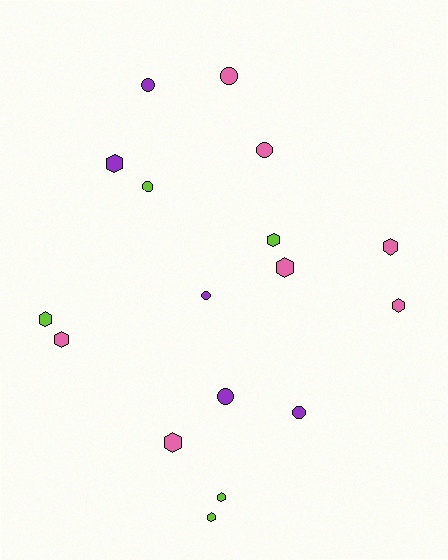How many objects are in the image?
There are 17 objects.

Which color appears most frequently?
Pink, with 7 objects.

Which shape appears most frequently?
Hexagon, with 10 objects.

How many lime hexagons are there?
There are 4 lime hexagons.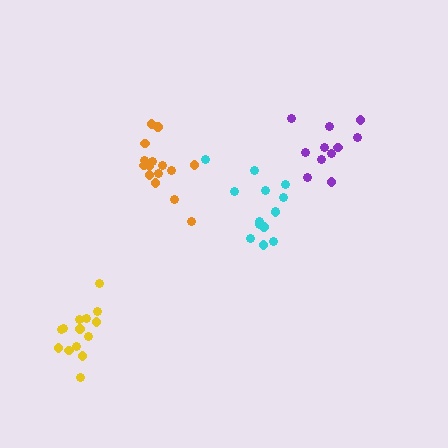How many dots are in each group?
Group 1: 14 dots, Group 2: 14 dots, Group 3: 15 dots, Group 4: 11 dots (54 total).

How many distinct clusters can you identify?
There are 4 distinct clusters.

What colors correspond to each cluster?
The clusters are colored: cyan, yellow, orange, purple.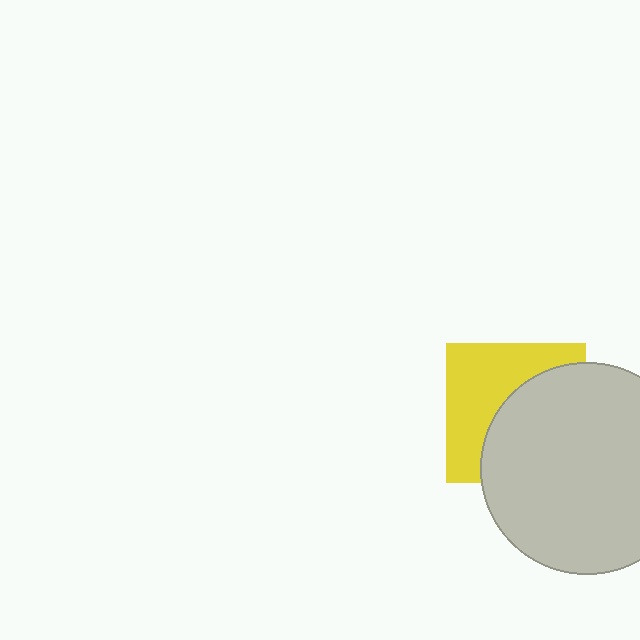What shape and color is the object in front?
The object in front is a light gray circle.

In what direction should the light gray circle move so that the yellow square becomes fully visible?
The light gray circle should move toward the lower-right. That is the shortest direction to clear the overlap and leave the yellow square fully visible.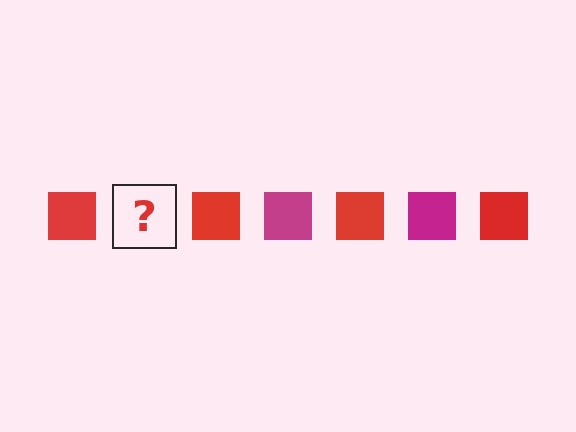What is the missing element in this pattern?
The missing element is a magenta square.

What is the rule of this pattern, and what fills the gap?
The rule is that the pattern cycles through red, magenta squares. The gap should be filled with a magenta square.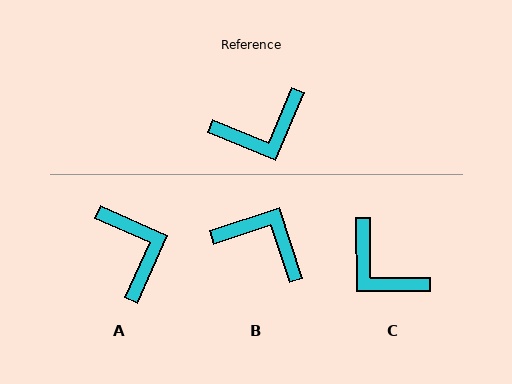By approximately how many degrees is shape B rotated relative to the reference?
Approximately 131 degrees counter-clockwise.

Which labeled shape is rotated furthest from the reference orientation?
B, about 131 degrees away.